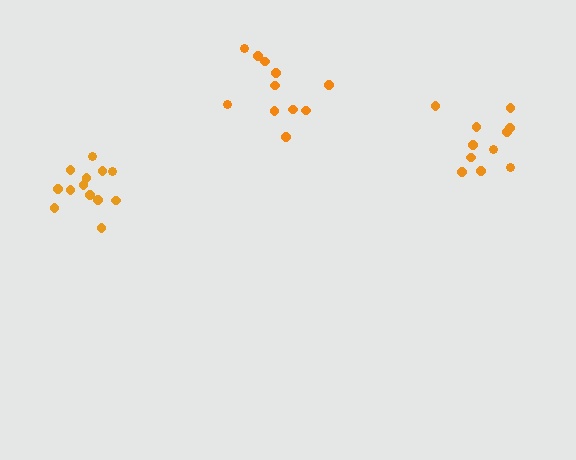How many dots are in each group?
Group 1: 11 dots, Group 2: 11 dots, Group 3: 13 dots (35 total).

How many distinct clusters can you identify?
There are 3 distinct clusters.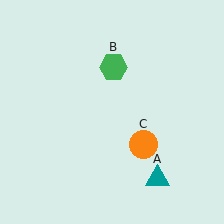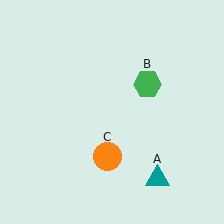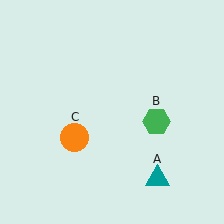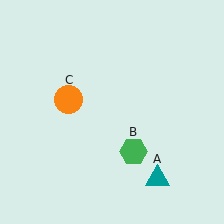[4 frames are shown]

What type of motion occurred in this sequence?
The green hexagon (object B), orange circle (object C) rotated clockwise around the center of the scene.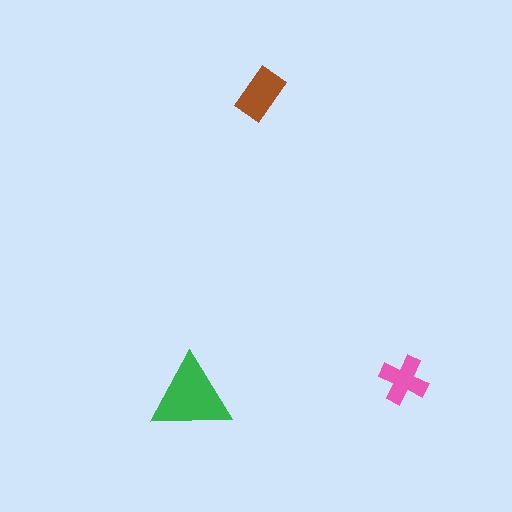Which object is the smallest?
The pink cross.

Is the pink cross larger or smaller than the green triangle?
Smaller.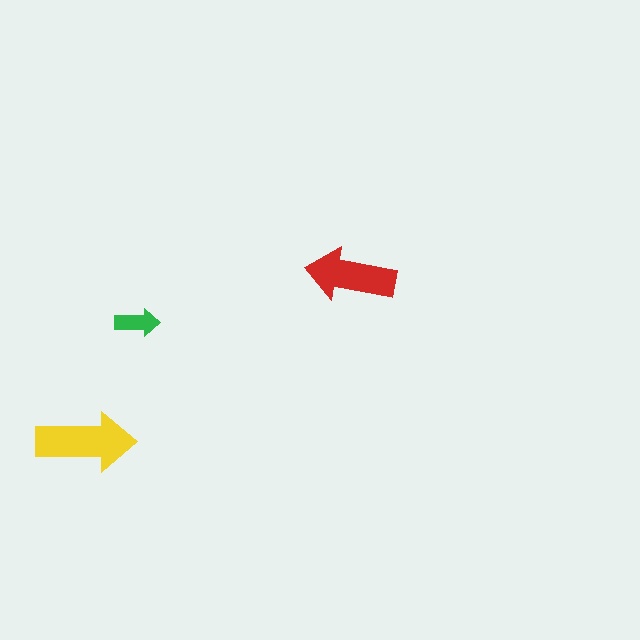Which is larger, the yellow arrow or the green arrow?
The yellow one.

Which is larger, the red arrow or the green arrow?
The red one.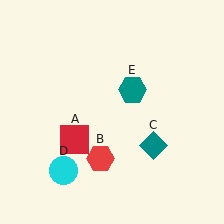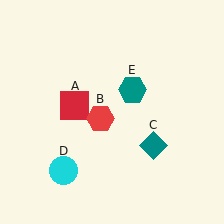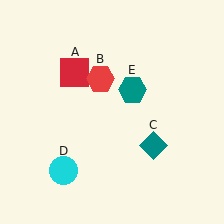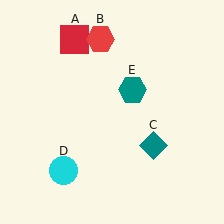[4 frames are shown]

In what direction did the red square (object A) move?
The red square (object A) moved up.